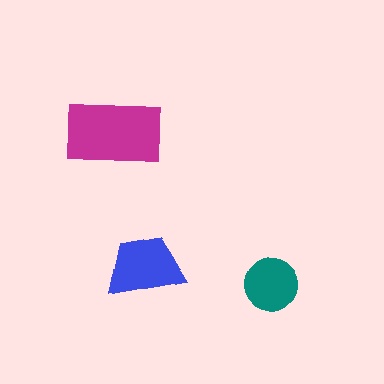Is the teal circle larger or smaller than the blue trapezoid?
Smaller.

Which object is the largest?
The magenta rectangle.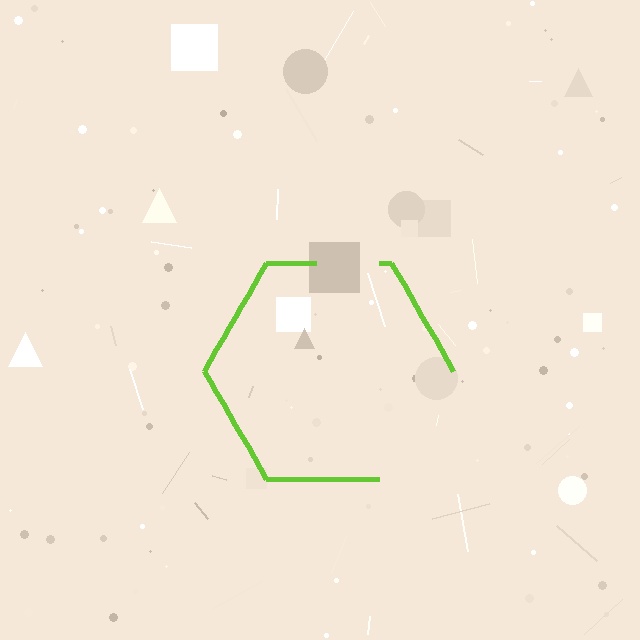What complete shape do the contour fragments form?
The contour fragments form a hexagon.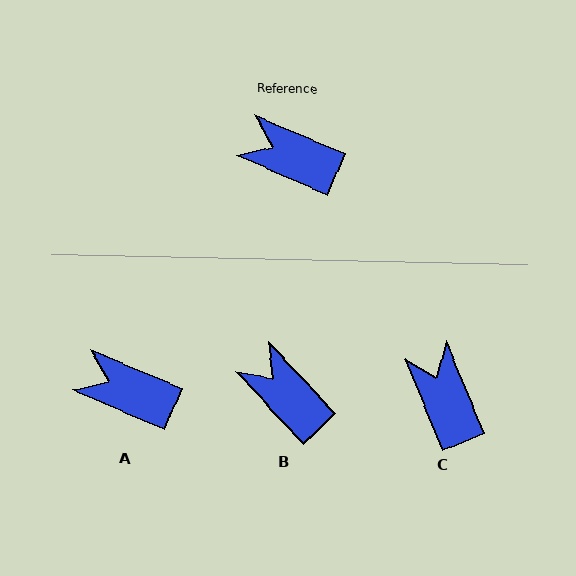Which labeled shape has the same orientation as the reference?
A.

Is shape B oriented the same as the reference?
No, it is off by about 24 degrees.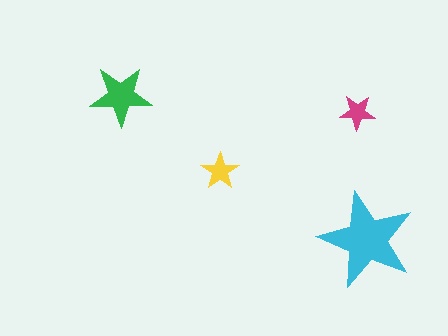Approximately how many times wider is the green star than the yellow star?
About 1.5 times wider.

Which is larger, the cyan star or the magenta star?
The cyan one.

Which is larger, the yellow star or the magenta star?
The yellow one.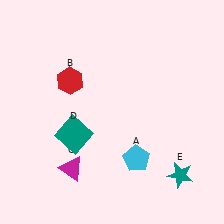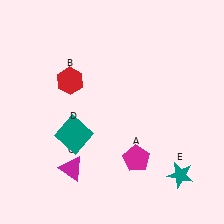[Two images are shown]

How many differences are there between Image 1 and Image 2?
There is 1 difference between the two images.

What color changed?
The pentagon (A) changed from cyan in Image 1 to magenta in Image 2.